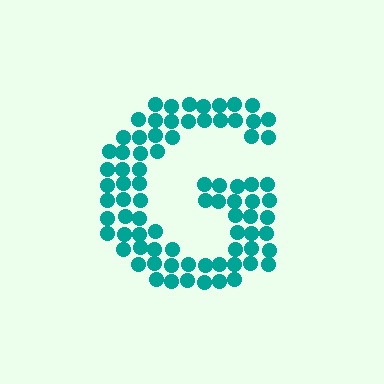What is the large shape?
The large shape is the letter G.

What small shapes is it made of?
It is made of small circles.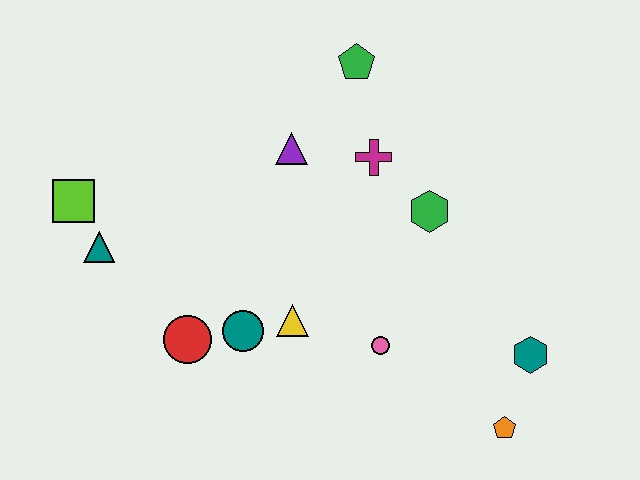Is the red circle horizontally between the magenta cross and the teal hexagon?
No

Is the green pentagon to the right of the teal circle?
Yes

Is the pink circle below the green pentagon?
Yes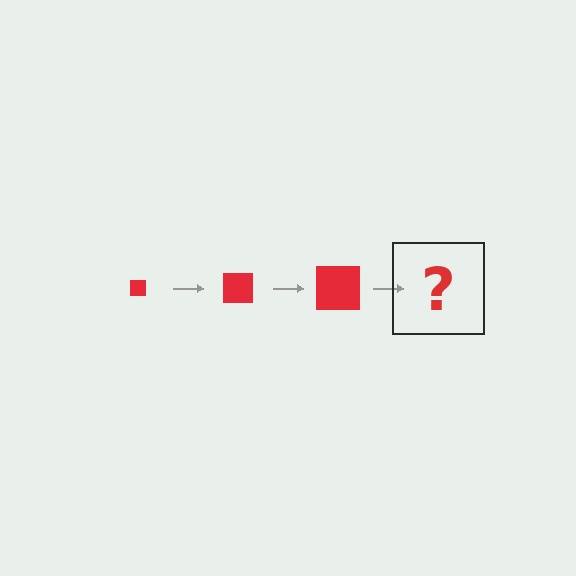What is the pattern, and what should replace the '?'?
The pattern is that the square gets progressively larger each step. The '?' should be a red square, larger than the previous one.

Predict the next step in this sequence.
The next step is a red square, larger than the previous one.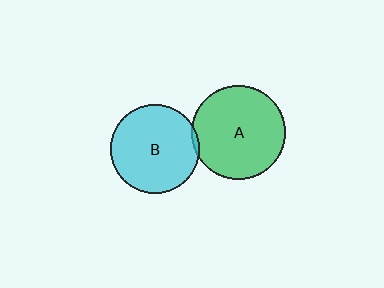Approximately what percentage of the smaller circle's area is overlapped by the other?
Approximately 5%.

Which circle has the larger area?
Circle A (green).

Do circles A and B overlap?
Yes.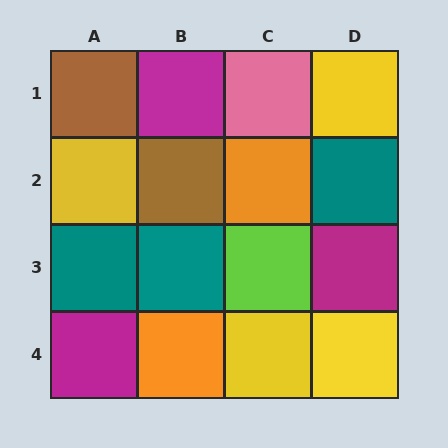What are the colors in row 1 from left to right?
Brown, magenta, pink, yellow.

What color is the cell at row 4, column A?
Magenta.